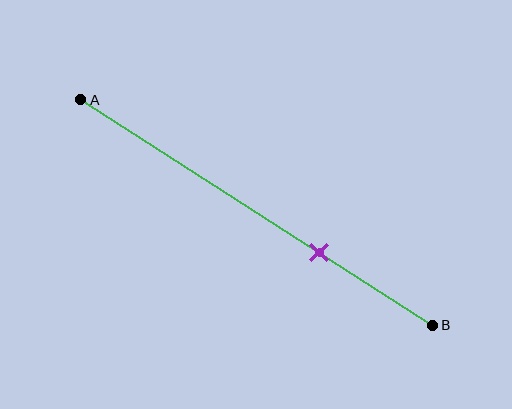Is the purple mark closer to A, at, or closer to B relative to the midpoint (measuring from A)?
The purple mark is closer to point B than the midpoint of segment AB.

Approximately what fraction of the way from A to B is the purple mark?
The purple mark is approximately 70% of the way from A to B.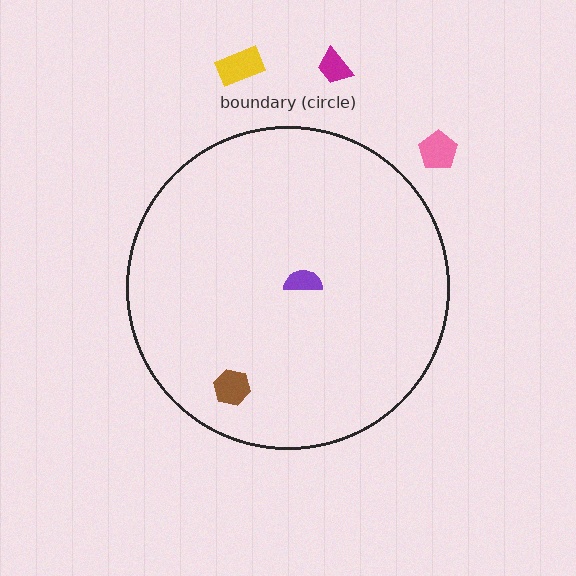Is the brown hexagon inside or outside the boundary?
Inside.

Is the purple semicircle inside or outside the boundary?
Inside.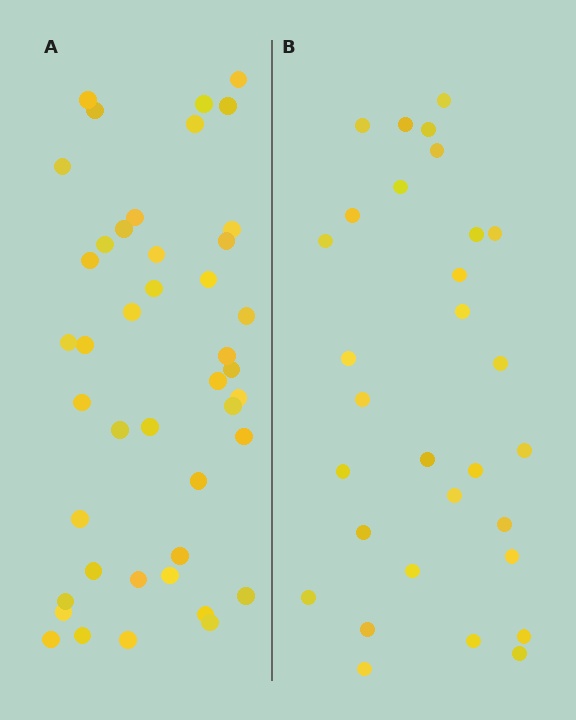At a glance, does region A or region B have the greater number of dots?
Region A (the left region) has more dots.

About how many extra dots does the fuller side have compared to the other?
Region A has approximately 15 more dots than region B.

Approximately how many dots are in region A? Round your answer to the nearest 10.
About 40 dots. (The exact count is 43, which rounds to 40.)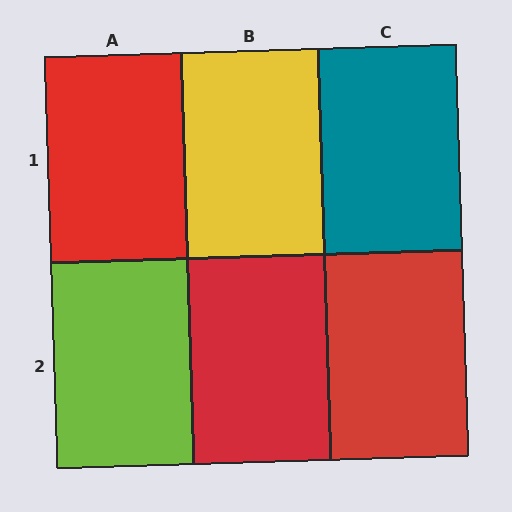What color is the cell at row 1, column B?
Yellow.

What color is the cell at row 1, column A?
Red.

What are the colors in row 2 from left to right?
Lime, red, red.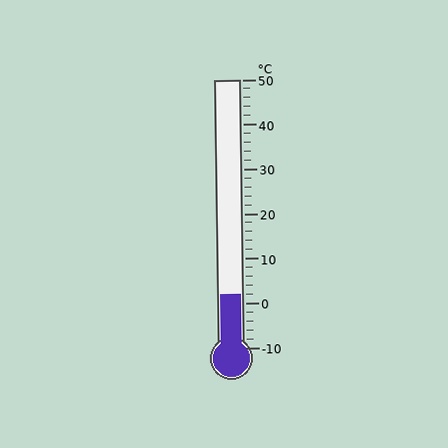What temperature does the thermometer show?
The thermometer shows approximately 2°C.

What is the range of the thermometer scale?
The thermometer scale ranges from -10°C to 50°C.